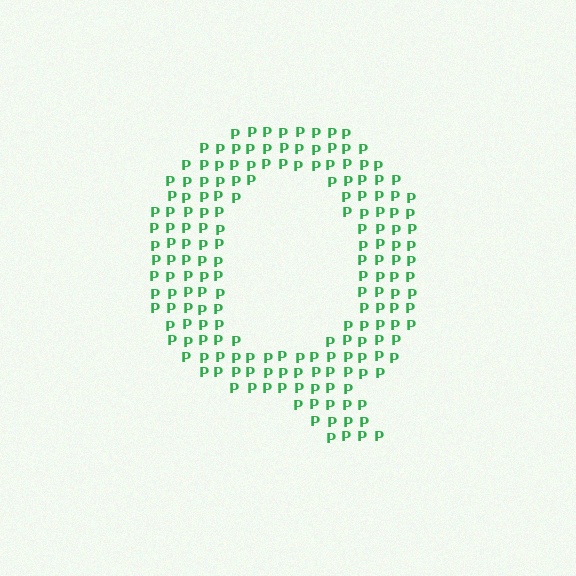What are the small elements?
The small elements are letter P's.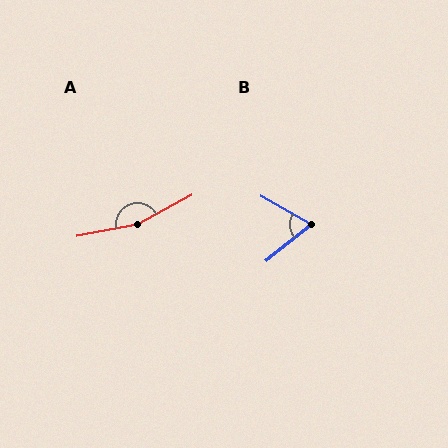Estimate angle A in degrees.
Approximately 162 degrees.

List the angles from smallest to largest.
B (68°), A (162°).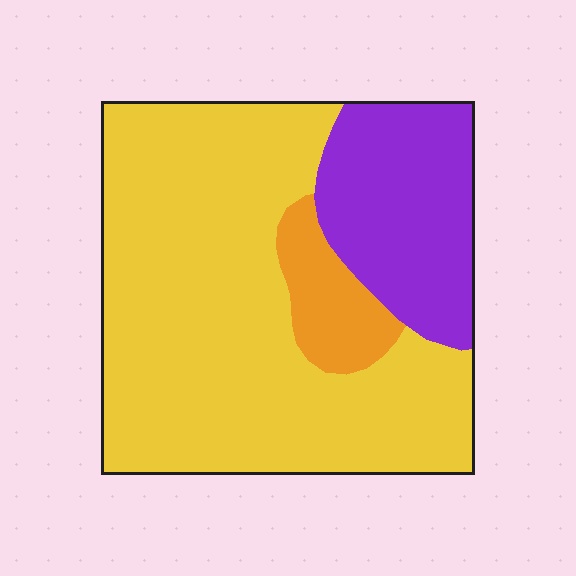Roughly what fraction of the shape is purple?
Purple takes up about one quarter (1/4) of the shape.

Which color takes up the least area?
Orange, at roughly 10%.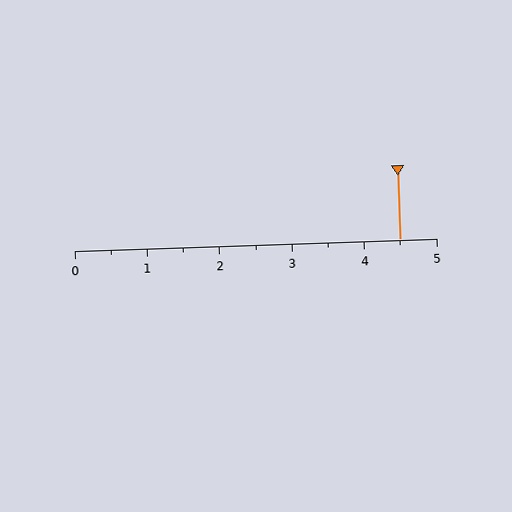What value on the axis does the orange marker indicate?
The marker indicates approximately 4.5.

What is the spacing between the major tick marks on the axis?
The major ticks are spaced 1 apart.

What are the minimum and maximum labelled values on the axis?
The axis runs from 0 to 5.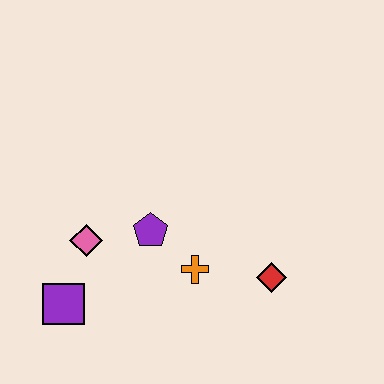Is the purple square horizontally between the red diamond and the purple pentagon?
No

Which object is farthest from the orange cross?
The purple square is farthest from the orange cross.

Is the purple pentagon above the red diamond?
Yes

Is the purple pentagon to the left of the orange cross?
Yes